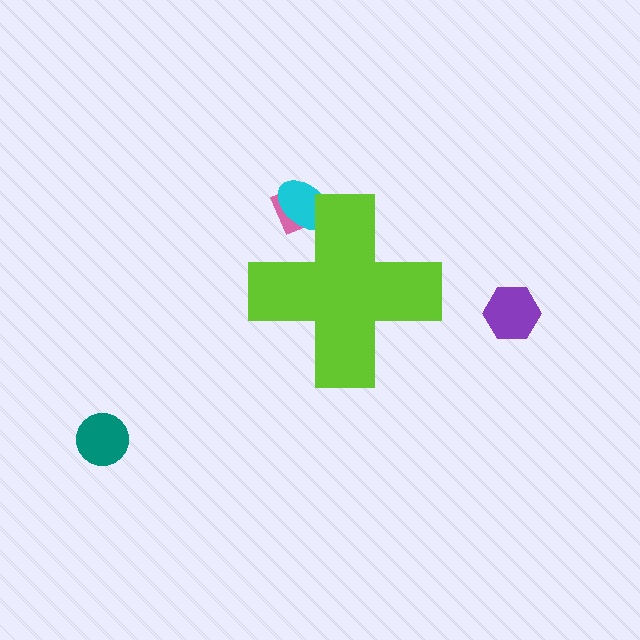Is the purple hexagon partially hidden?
No, the purple hexagon is fully visible.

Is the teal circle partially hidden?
No, the teal circle is fully visible.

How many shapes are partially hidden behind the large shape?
2 shapes are partially hidden.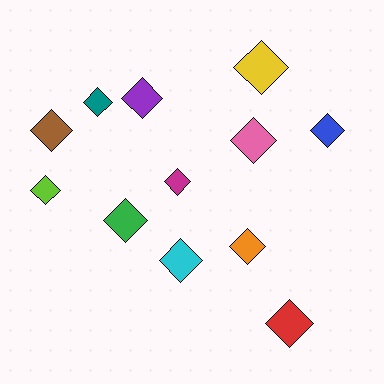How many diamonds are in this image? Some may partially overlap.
There are 12 diamonds.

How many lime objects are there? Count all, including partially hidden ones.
There is 1 lime object.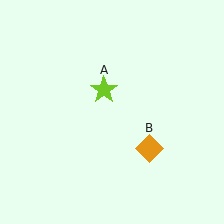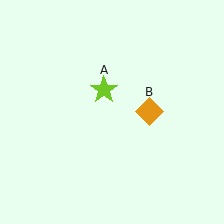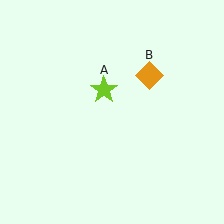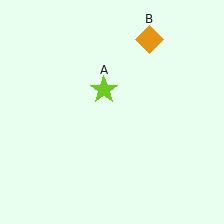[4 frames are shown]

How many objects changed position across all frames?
1 object changed position: orange diamond (object B).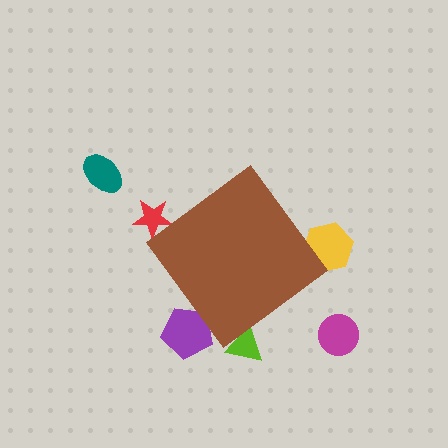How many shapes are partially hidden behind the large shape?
4 shapes are partially hidden.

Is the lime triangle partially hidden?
Yes, the lime triangle is partially hidden behind the brown diamond.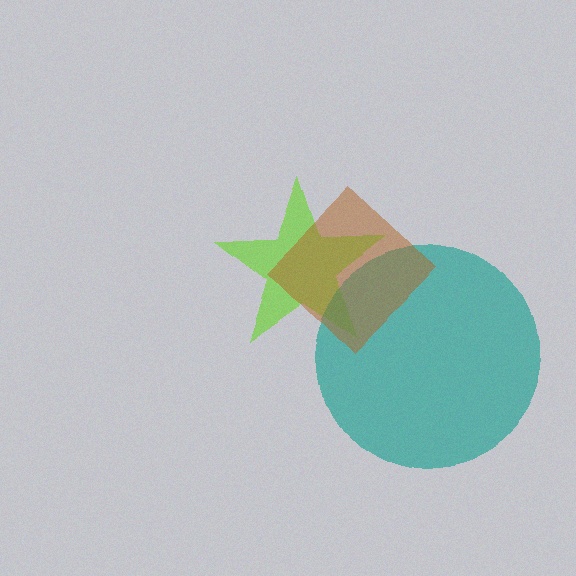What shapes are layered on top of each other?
The layered shapes are: a lime star, a teal circle, a brown diamond.